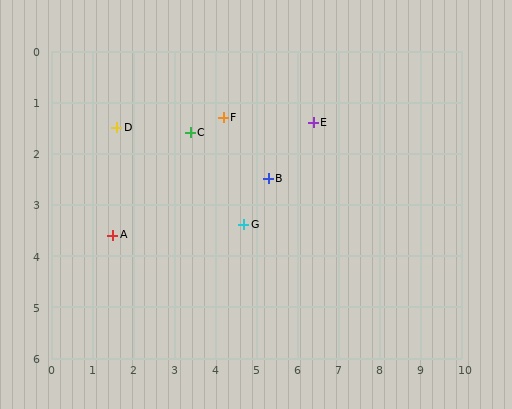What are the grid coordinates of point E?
Point E is at approximately (6.4, 1.4).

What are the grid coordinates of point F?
Point F is at approximately (4.2, 1.3).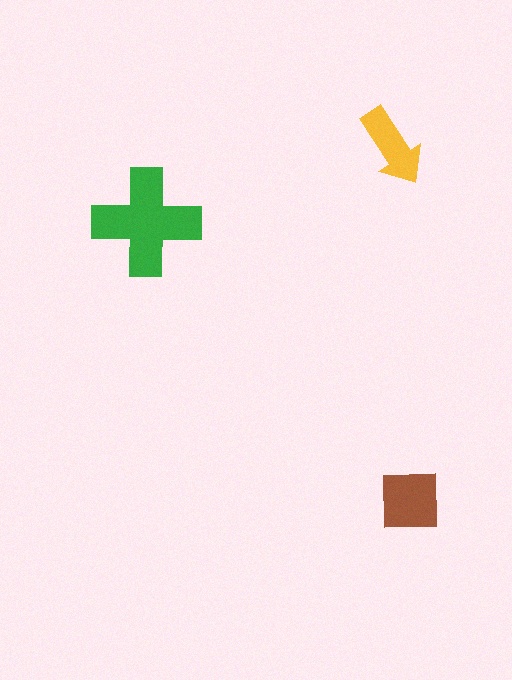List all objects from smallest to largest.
The yellow arrow, the brown square, the green cross.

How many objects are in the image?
There are 3 objects in the image.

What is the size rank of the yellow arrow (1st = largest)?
3rd.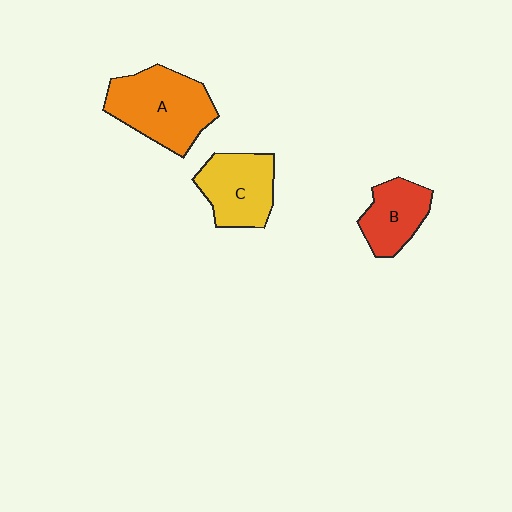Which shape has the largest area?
Shape A (orange).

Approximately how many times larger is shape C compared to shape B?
Approximately 1.3 times.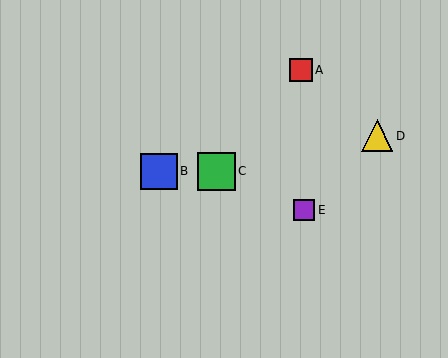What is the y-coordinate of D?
Object D is at y≈136.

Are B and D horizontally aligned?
No, B is at y≈171 and D is at y≈136.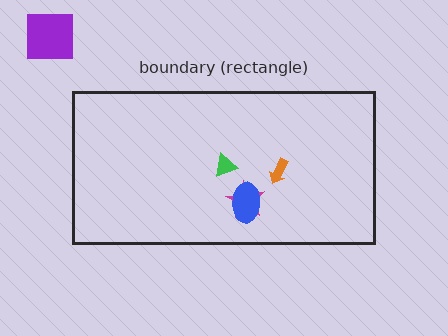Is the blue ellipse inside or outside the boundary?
Inside.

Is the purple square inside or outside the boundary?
Outside.